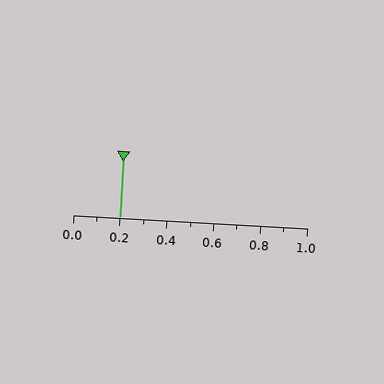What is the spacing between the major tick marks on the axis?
The major ticks are spaced 0.2 apart.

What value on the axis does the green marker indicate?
The marker indicates approximately 0.2.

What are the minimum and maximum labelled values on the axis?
The axis runs from 0.0 to 1.0.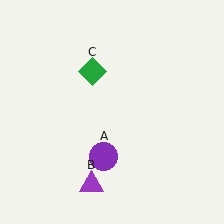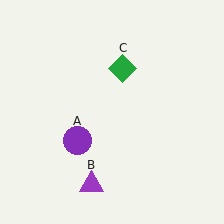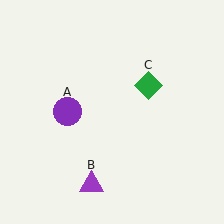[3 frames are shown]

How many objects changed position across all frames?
2 objects changed position: purple circle (object A), green diamond (object C).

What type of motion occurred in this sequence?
The purple circle (object A), green diamond (object C) rotated clockwise around the center of the scene.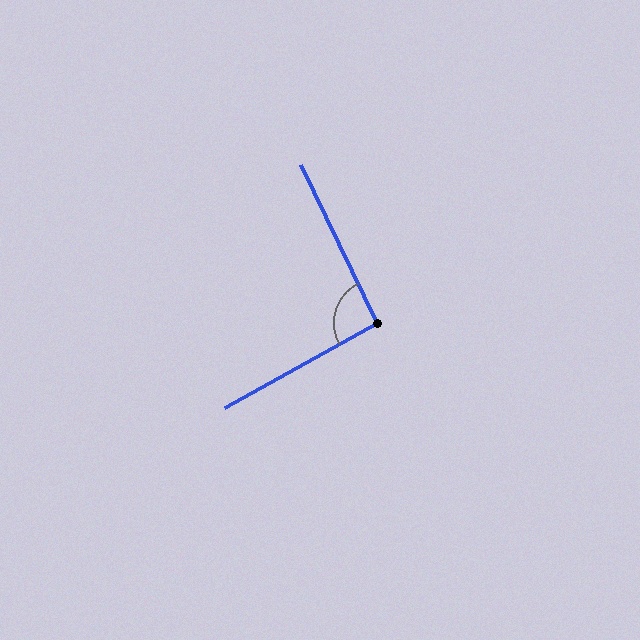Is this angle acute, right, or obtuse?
It is approximately a right angle.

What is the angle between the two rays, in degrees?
Approximately 93 degrees.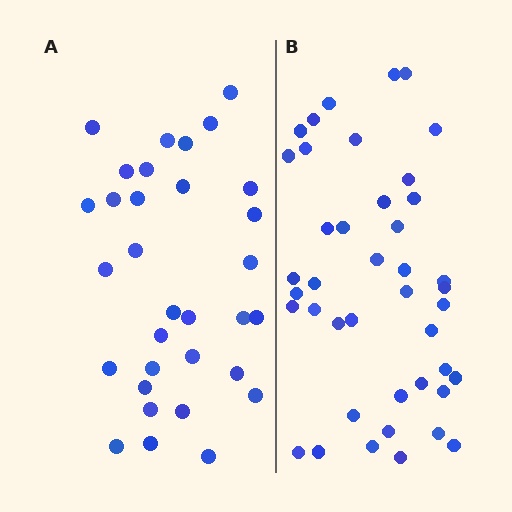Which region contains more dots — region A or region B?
Region B (the right region) has more dots.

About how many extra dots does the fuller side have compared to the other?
Region B has roughly 10 or so more dots than region A.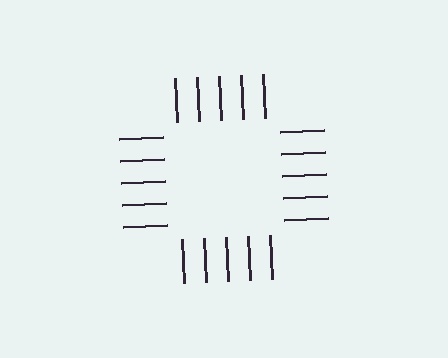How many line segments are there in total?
20 — 5 along each of the 4 edges.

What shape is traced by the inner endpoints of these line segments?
An illusory square — the line segments terminate on its edges but no continuous stroke is drawn.